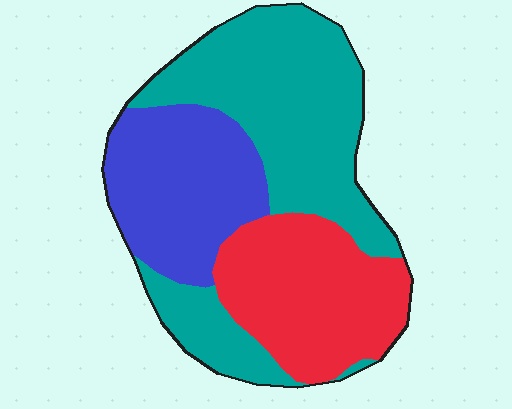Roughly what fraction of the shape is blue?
Blue takes up about one quarter (1/4) of the shape.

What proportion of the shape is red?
Red covers roughly 30% of the shape.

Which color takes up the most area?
Teal, at roughly 45%.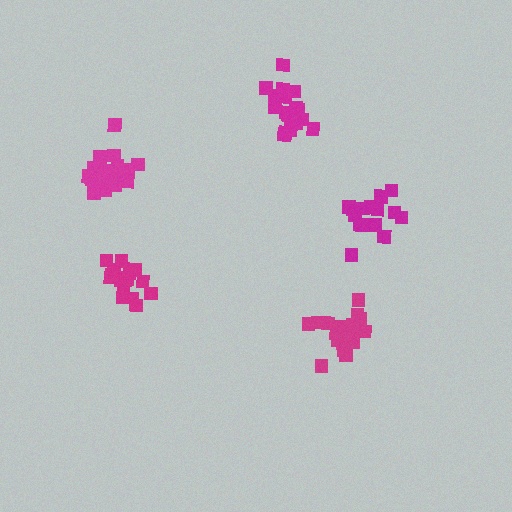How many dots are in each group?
Group 1: 19 dots, Group 2: 20 dots, Group 3: 20 dots, Group 4: 16 dots, Group 5: 15 dots (90 total).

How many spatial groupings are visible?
There are 5 spatial groupings.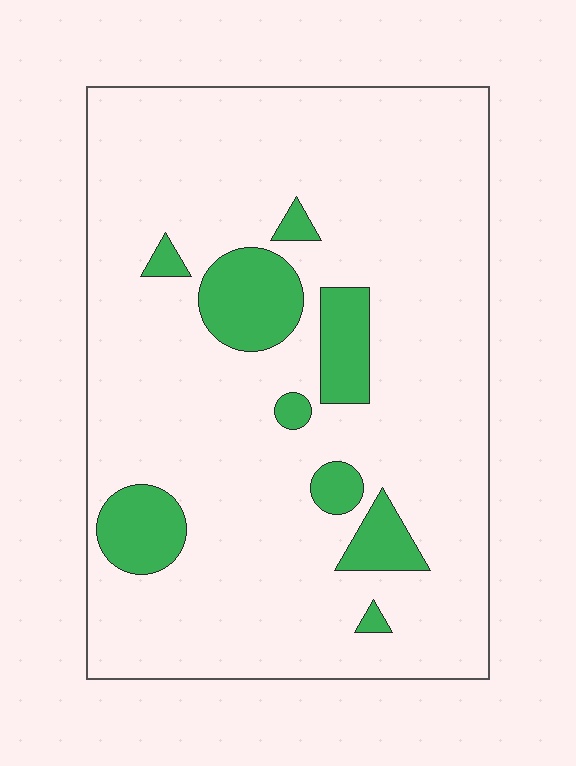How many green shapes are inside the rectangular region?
9.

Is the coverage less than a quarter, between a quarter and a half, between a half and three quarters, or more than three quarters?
Less than a quarter.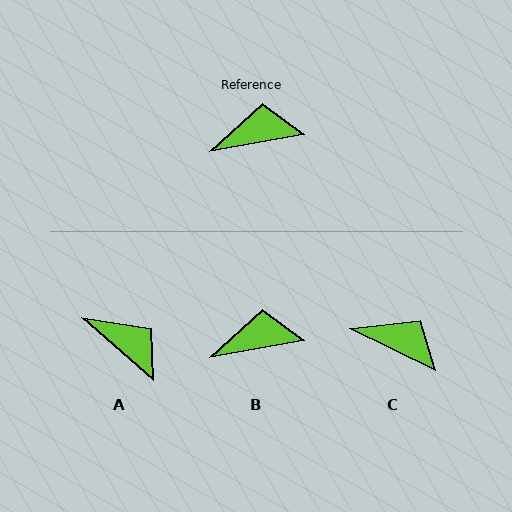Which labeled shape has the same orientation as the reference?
B.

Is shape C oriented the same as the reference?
No, it is off by about 36 degrees.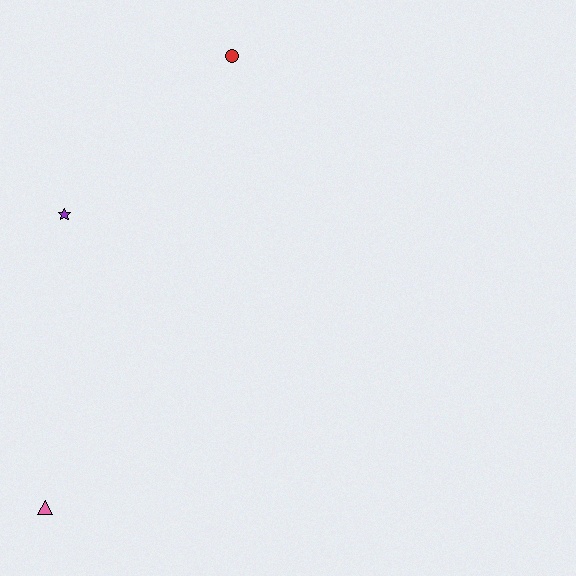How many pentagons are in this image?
There are no pentagons.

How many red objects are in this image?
There is 1 red object.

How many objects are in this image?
There are 3 objects.